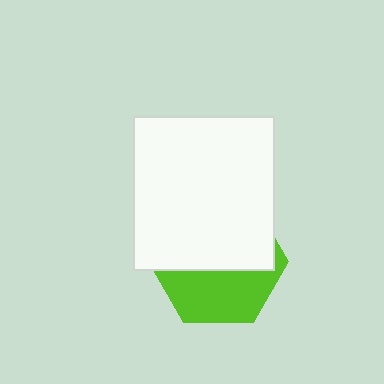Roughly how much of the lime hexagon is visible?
A small part of it is visible (roughly 42%).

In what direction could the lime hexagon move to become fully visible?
The lime hexagon could move down. That would shift it out from behind the white rectangle entirely.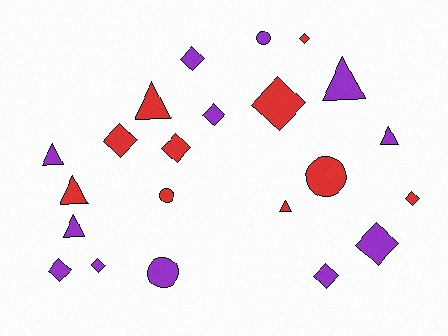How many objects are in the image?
There are 22 objects.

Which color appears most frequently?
Purple, with 12 objects.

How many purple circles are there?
There are 2 purple circles.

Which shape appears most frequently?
Diamond, with 11 objects.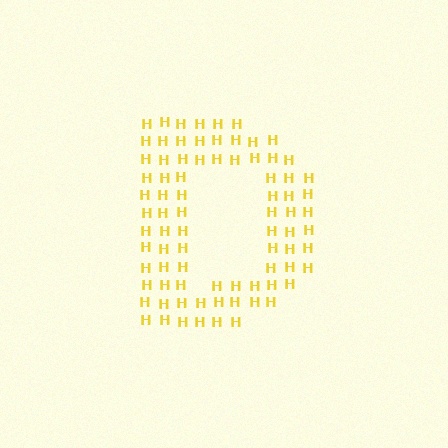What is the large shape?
The large shape is the letter D.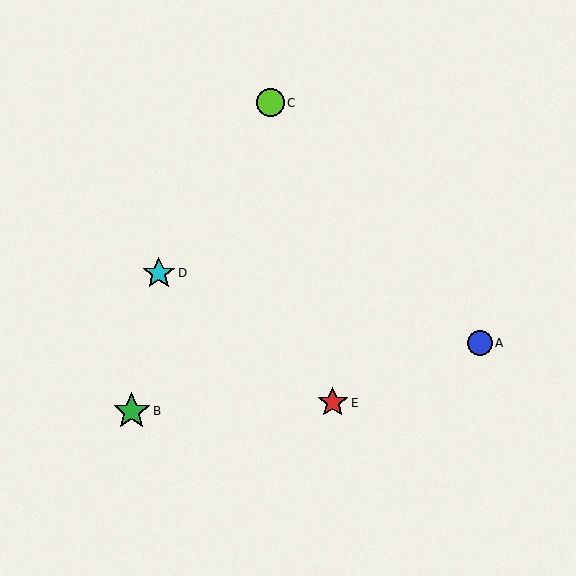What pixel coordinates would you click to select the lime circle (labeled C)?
Click at (270, 103) to select the lime circle C.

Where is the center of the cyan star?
The center of the cyan star is at (159, 274).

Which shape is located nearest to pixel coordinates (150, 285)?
The cyan star (labeled D) at (159, 274) is nearest to that location.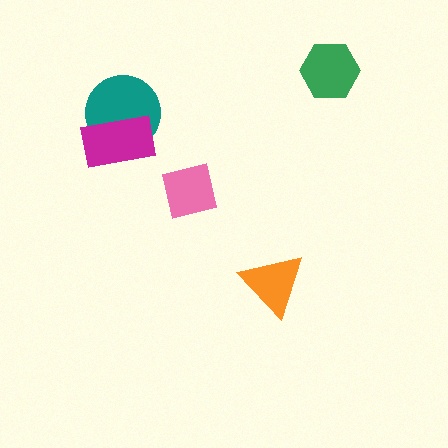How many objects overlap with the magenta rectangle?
1 object overlaps with the magenta rectangle.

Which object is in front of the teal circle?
The magenta rectangle is in front of the teal circle.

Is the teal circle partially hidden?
Yes, it is partially covered by another shape.